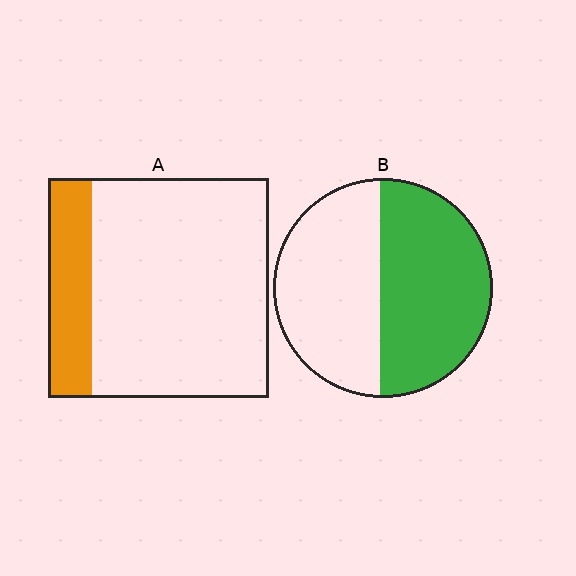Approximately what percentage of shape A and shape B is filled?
A is approximately 20% and B is approximately 50%.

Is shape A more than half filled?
No.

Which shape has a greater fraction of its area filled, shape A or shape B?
Shape B.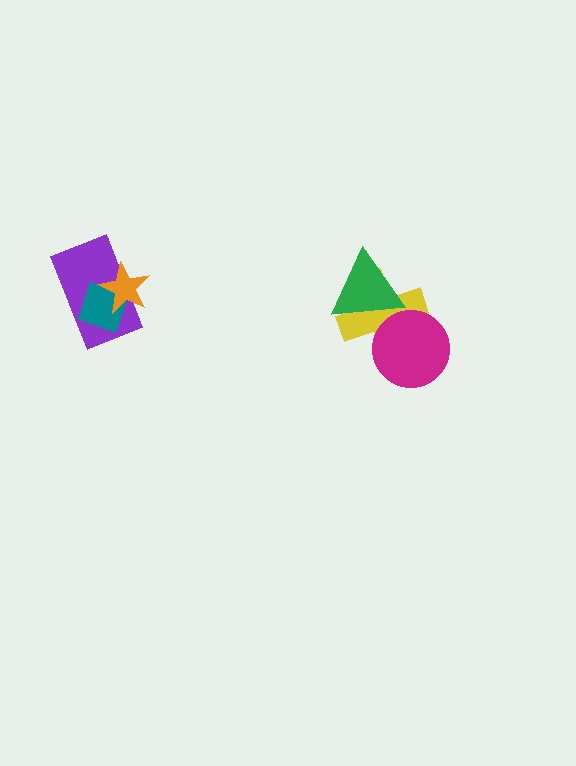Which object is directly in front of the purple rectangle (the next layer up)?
The teal diamond is directly in front of the purple rectangle.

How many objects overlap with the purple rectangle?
2 objects overlap with the purple rectangle.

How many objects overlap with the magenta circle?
1 object overlaps with the magenta circle.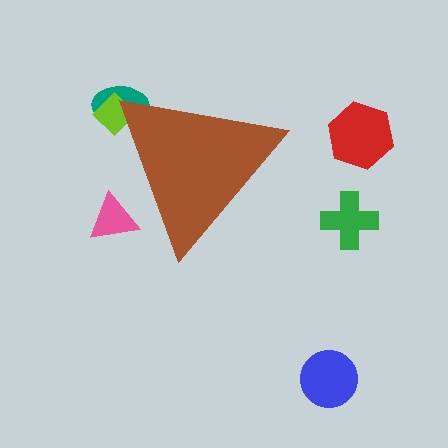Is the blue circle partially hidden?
No, the blue circle is fully visible.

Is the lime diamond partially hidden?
Yes, the lime diamond is partially hidden behind the brown triangle.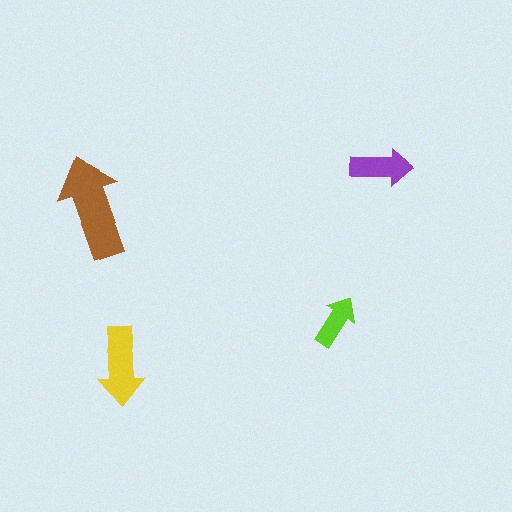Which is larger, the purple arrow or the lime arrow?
The purple one.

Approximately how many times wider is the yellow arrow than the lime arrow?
About 1.5 times wider.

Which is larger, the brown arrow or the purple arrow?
The brown one.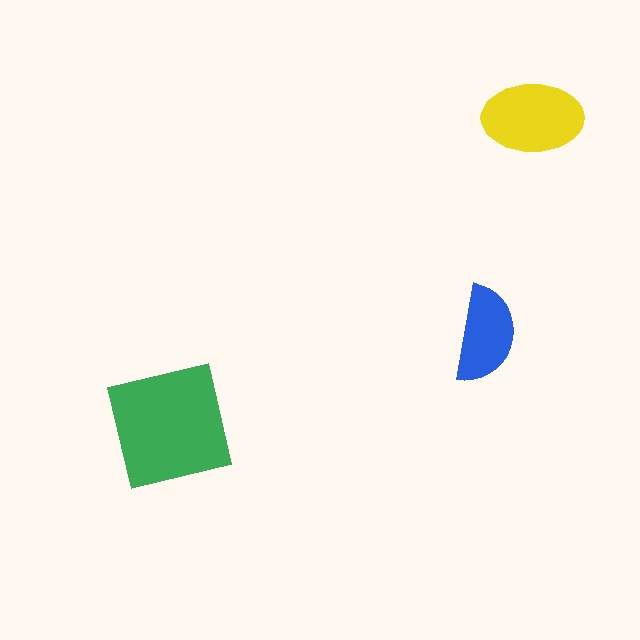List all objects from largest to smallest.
The green square, the yellow ellipse, the blue semicircle.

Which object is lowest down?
The green square is bottommost.